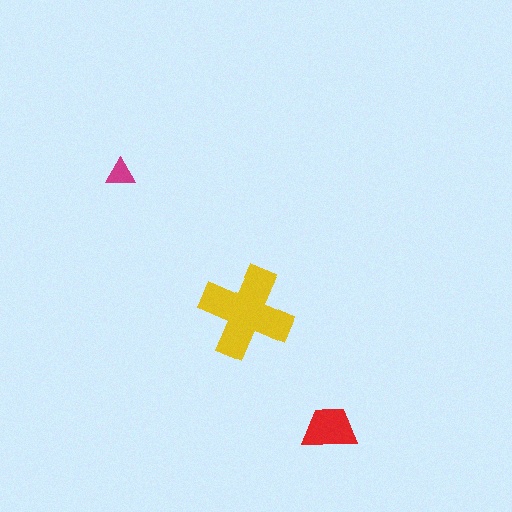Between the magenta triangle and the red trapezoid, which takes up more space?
The red trapezoid.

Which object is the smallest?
The magenta triangle.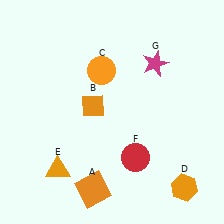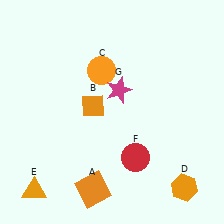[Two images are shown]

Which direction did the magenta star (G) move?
The magenta star (G) moved left.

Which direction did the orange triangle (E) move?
The orange triangle (E) moved left.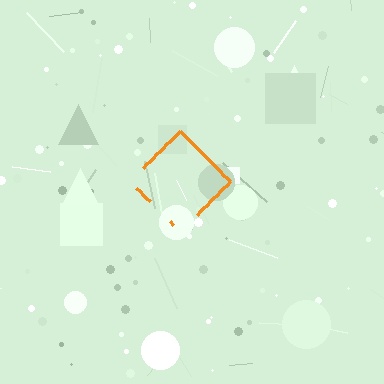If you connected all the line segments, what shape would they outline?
They would outline a diamond.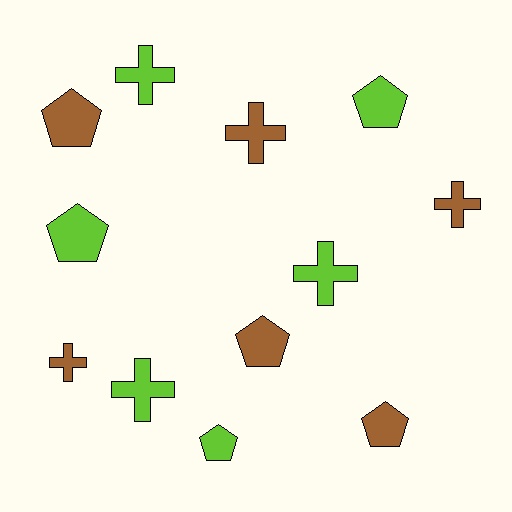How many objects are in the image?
There are 12 objects.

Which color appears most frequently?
Brown, with 6 objects.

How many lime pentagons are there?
There are 3 lime pentagons.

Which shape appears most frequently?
Cross, with 6 objects.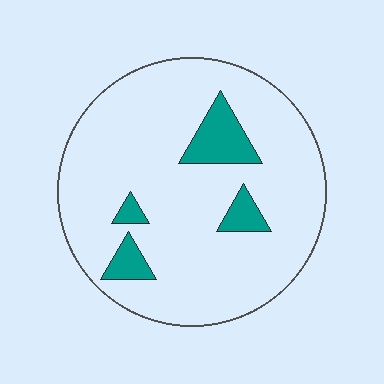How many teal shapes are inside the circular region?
4.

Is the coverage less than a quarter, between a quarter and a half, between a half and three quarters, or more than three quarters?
Less than a quarter.